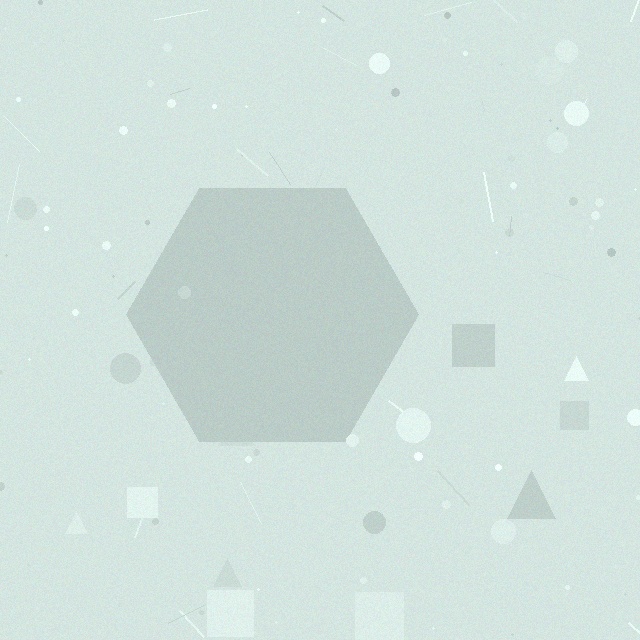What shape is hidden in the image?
A hexagon is hidden in the image.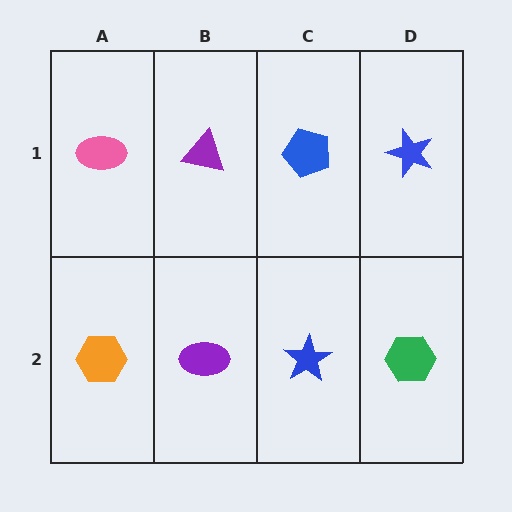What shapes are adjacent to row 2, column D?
A blue star (row 1, column D), a blue star (row 2, column C).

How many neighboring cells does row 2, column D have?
2.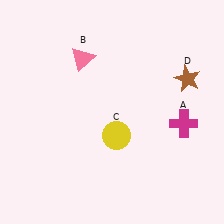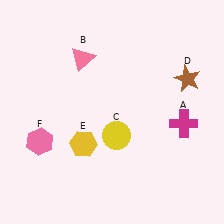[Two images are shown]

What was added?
A yellow hexagon (E), a pink hexagon (F) were added in Image 2.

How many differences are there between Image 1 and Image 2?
There are 2 differences between the two images.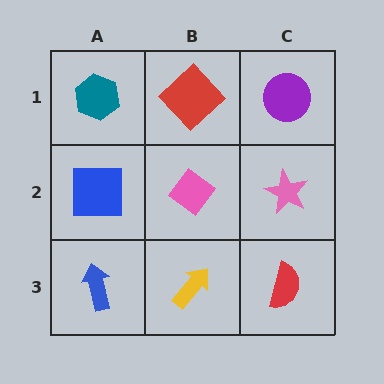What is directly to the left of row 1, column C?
A red diamond.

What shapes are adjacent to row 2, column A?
A teal hexagon (row 1, column A), a blue arrow (row 3, column A), a pink diamond (row 2, column B).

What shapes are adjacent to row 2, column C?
A purple circle (row 1, column C), a red semicircle (row 3, column C), a pink diamond (row 2, column B).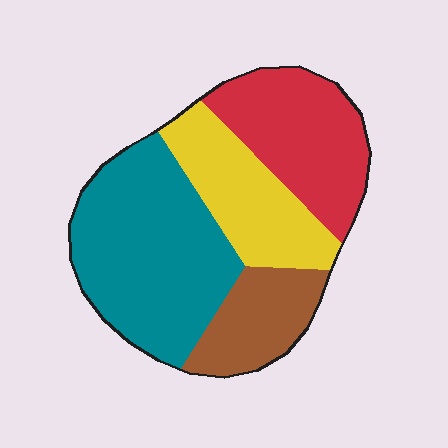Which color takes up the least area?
Brown, at roughly 15%.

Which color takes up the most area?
Teal, at roughly 40%.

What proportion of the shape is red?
Red takes up about one quarter (1/4) of the shape.